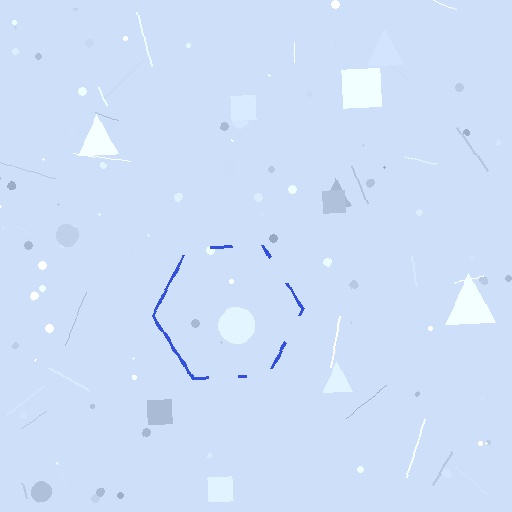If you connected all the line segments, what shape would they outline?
They would outline a hexagon.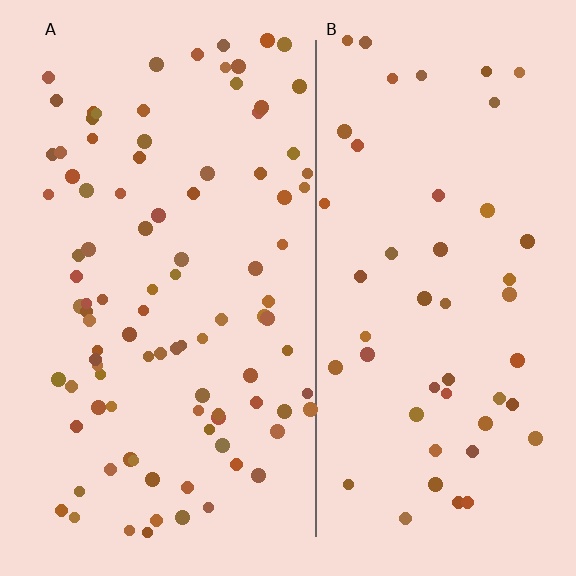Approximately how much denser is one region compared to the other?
Approximately 2.0× — region A over region B.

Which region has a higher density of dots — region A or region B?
A (the left).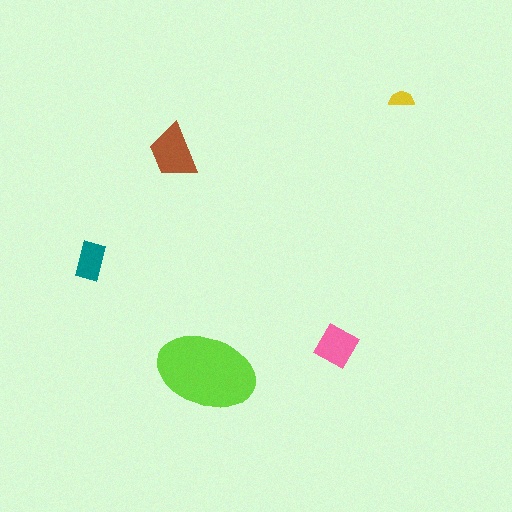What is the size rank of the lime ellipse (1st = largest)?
1st.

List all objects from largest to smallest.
The lime ellipse, the brown trapezoid, the pink diamond, the teal rectangle, the yellow semicircle.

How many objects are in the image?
There are 5 objects in the image.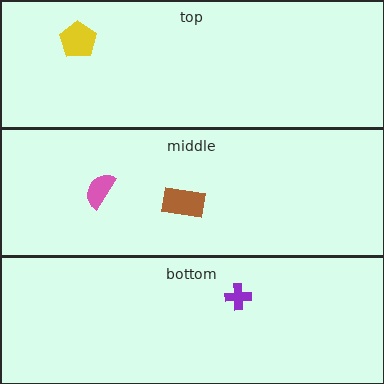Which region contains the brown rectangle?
The middle region.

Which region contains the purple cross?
The bottom region.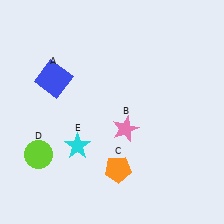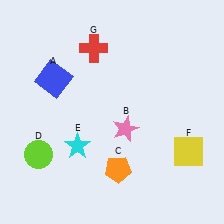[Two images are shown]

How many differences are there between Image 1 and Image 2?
There are 2 differences between the two images.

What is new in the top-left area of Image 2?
A red cross (G) was added in the top-left area of Image 2.